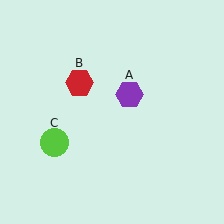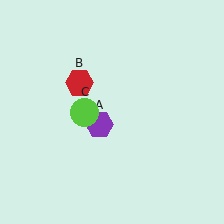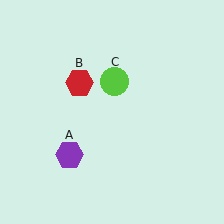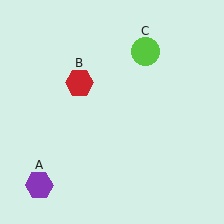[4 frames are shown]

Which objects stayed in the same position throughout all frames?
Red hexagon (object B) remained stationary.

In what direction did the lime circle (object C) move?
The lime circle (object C) moved up and to the right.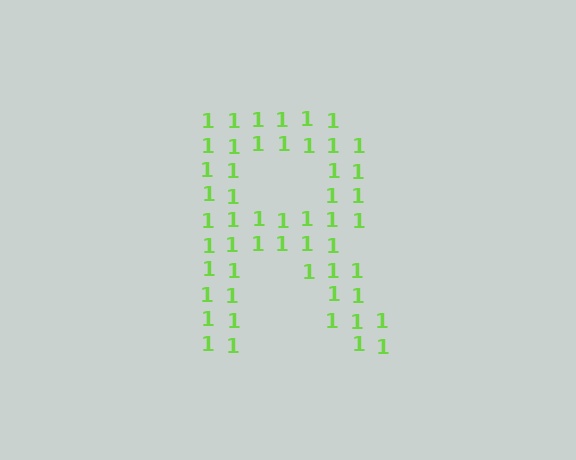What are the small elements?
The small elements are digit 1's.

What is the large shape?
The large shape is the letter R.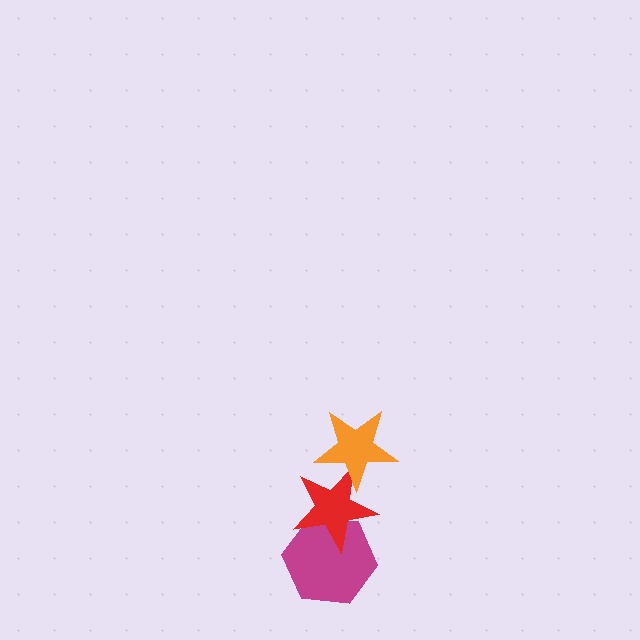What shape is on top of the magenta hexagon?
The red star is on top of the magenta hexagon.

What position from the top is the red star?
The red star is 2nd from the top.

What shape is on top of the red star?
The orange star is on top of the red star.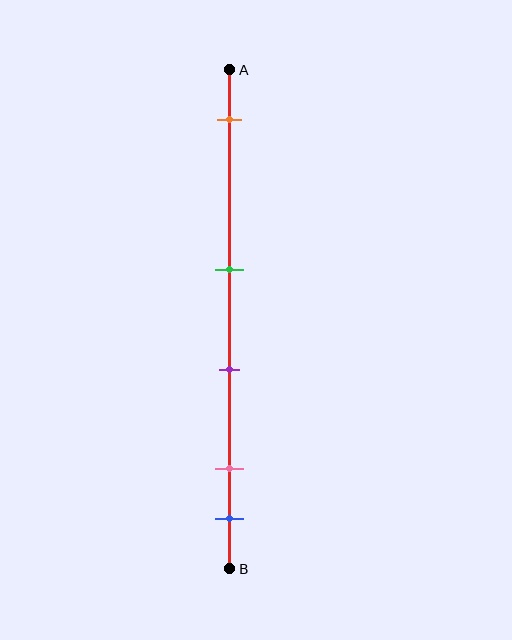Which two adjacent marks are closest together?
The pink and blue marks are the closest adjacent pair.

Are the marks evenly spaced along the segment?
No, the marks are not evenly spaced.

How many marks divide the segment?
There are 5 marks dividing the segment.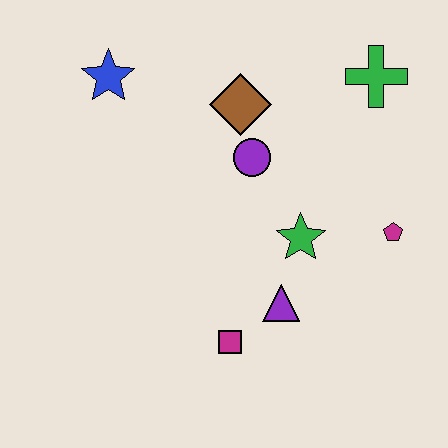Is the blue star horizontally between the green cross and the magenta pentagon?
No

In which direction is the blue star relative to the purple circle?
The blue star is to the left of the purple circle.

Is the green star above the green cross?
No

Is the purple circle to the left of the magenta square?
No